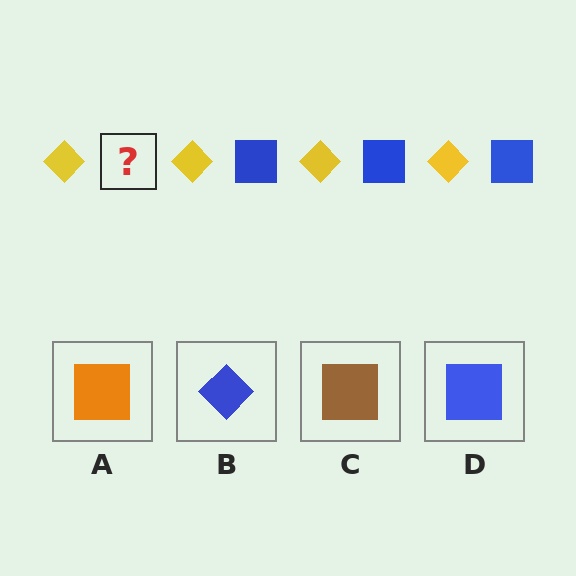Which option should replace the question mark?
Option D.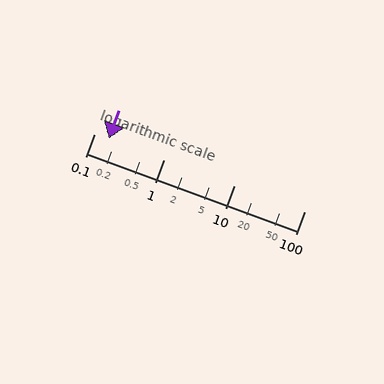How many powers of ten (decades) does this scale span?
The scale spans 3 decades, from 0.1 to 100.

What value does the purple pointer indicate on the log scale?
The pointer indicates approximately 0.16.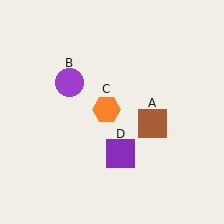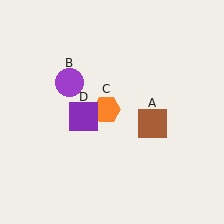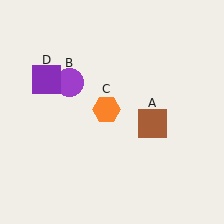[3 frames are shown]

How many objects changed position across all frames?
1 object changed position: purple square (object D).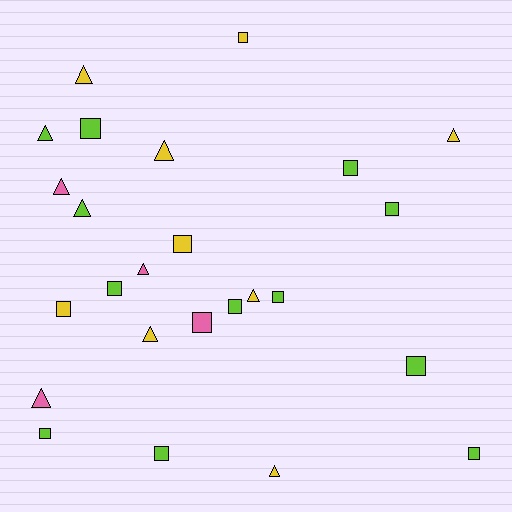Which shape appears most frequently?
Square, with 14 objects.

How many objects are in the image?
There are 25 objects.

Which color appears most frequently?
Lime, with 12 objects.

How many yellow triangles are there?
There are 6 yellow triangles.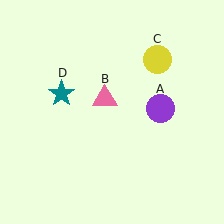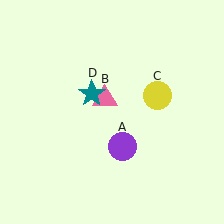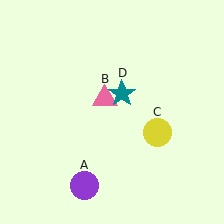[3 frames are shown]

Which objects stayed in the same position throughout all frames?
Pink triangle (object B) remained stationary.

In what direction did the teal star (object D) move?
The teal star (object D) moved right.